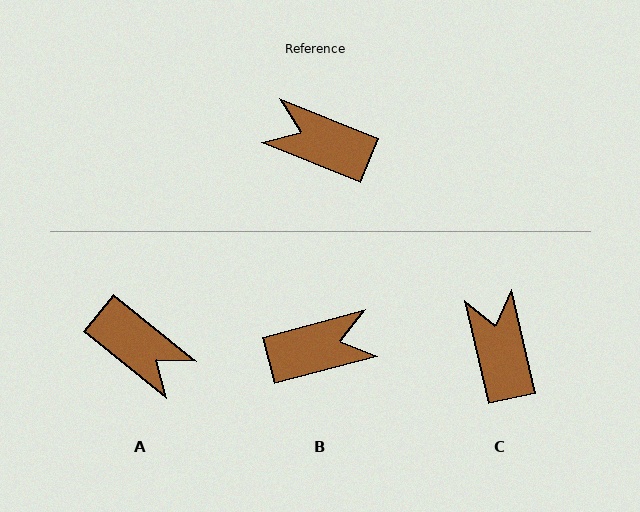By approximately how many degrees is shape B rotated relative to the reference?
Approximately 143 degrees clockwise.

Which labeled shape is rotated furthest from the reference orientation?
A, about 163 degrees away.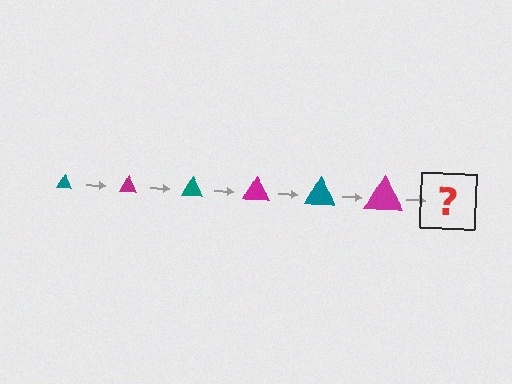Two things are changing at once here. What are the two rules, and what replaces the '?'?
The two rules are that the triangle grows larger each step and the color cycles through teal and magenta. The '?' should be a teal triangle, larger than the previous one.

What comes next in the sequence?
The next element should be a teal triangle, larger than the previous one.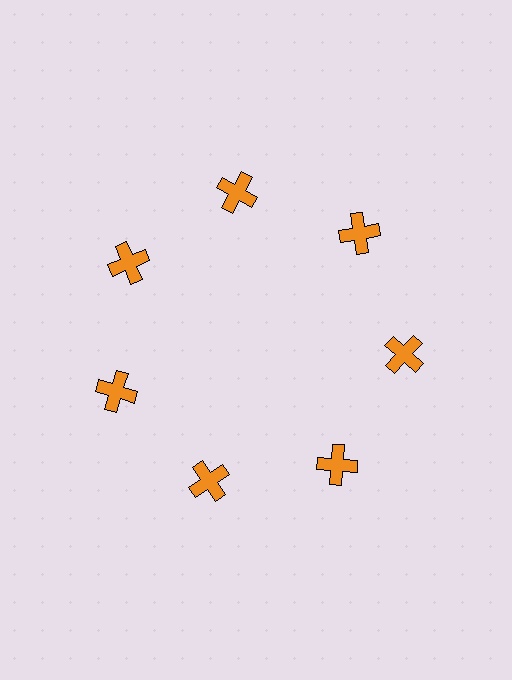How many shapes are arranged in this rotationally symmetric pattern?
There are 7 shapes, arranged in 7 groups of 1.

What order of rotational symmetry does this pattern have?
This pattern has 7-fold rotational symmetry.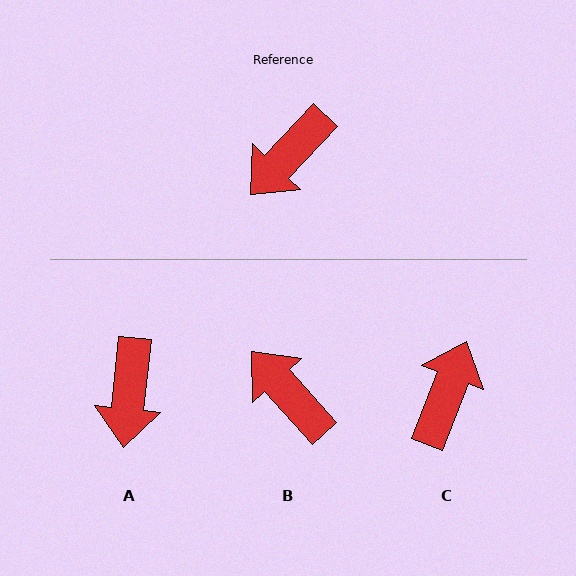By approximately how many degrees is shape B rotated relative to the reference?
Approximately 95 degrees clockwise.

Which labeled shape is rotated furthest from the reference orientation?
C, about 158 degrees away.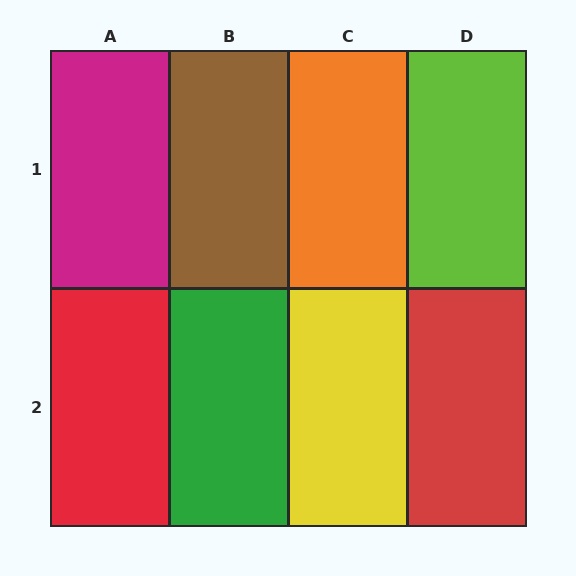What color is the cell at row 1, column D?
Lime.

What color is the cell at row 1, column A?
Magenta.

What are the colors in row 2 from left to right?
Red, green, yellow, red.